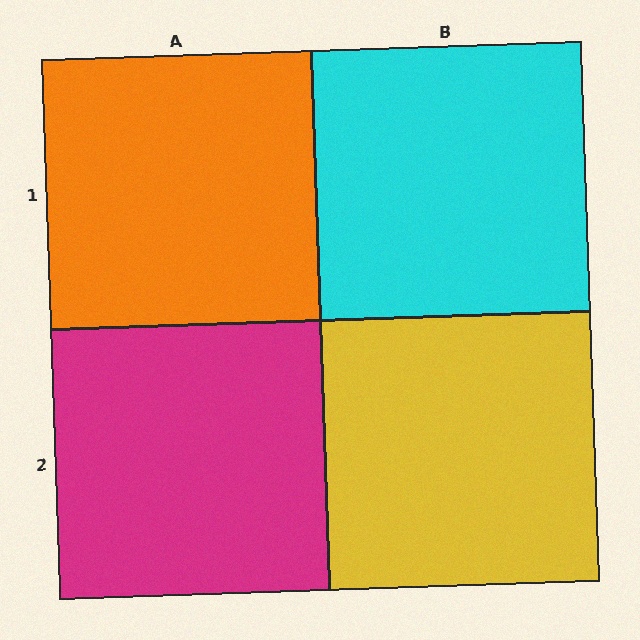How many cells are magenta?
1 cell is magenta.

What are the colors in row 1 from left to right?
Orange, cyan.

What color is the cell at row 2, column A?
Magenta.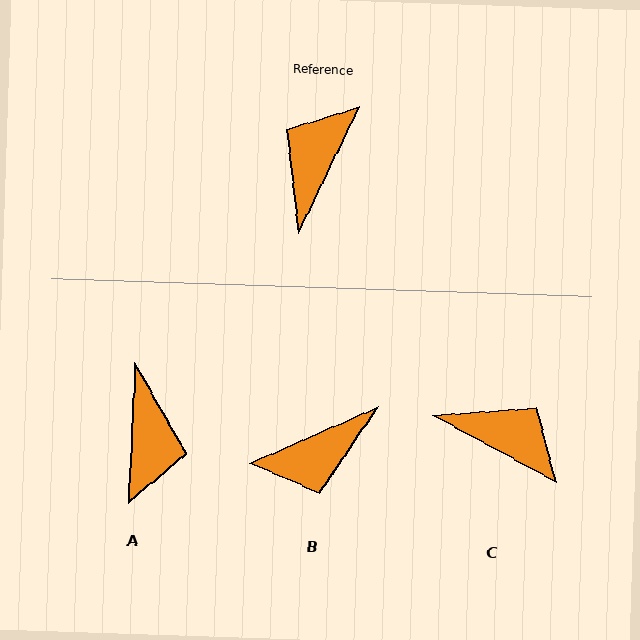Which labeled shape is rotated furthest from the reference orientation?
A, about 157 degrees away.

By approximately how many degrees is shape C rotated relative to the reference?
Approximately 93 degrees clockwise.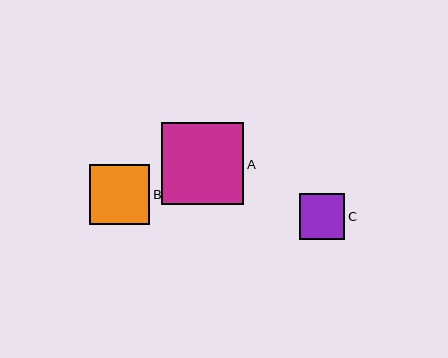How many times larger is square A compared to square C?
Square A is approximately 1.8 times the size of square C.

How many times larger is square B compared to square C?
Square B is approximately 1.3 times the size of square C.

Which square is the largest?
Square A is the largest with a size of approximately 82 pixels.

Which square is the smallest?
Square C is the smallest with a size of approximately 46 pixels.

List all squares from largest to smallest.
From largest to smallest: A, B, C.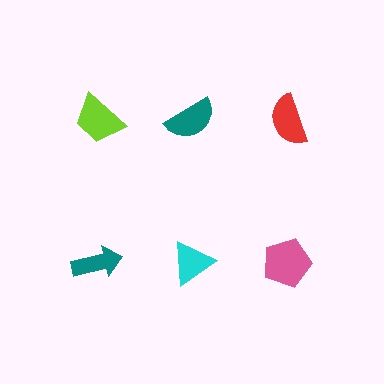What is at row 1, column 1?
A lime trapezoid.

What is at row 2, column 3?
A pink pentagon.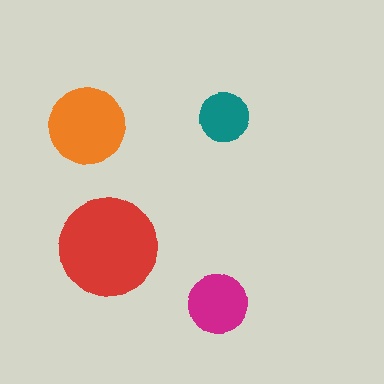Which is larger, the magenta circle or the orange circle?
The orange one.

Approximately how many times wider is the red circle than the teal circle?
About 2 times wider.